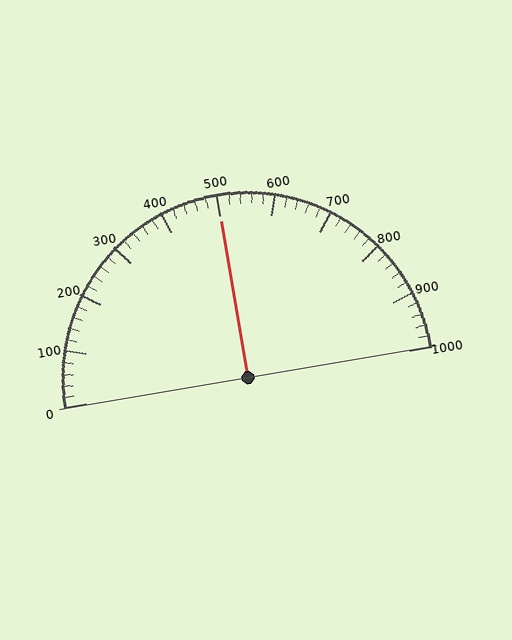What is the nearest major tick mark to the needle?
The nearest major tick mark is 500.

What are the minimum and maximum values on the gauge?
The gauge ranges from 0 to 1000.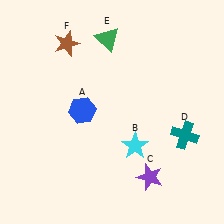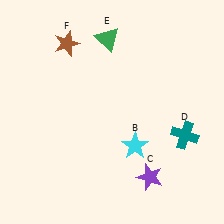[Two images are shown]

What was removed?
The blue hexagon (A) was removed in Image 2.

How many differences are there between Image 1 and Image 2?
There is 1 difference between the two images.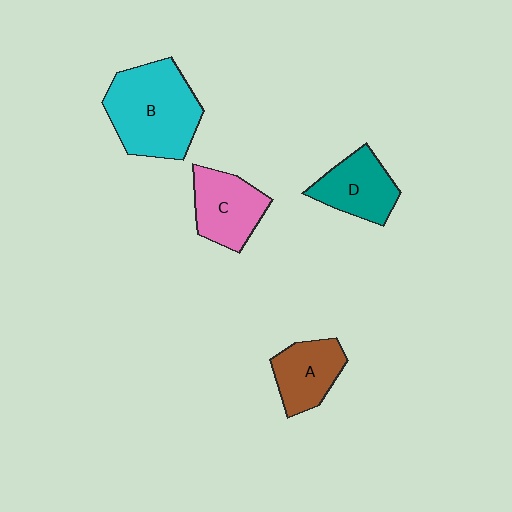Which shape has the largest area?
Shape B (cyan).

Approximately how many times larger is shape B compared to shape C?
Approximately 1.6 times.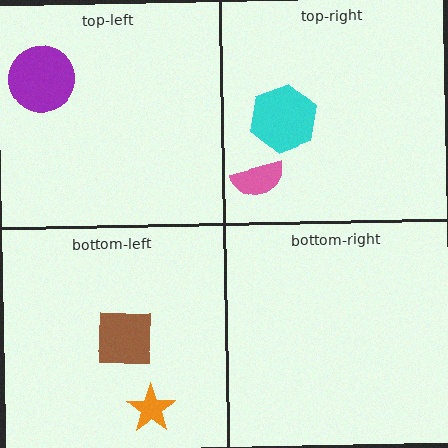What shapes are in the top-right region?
The cyan hexagon, the pink semicircle.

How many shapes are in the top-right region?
2.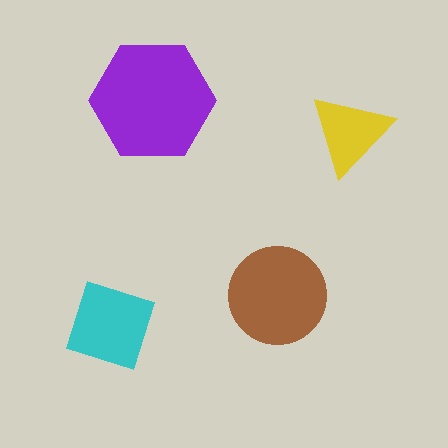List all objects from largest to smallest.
The purple hexagon, the brown circle, the cyan diamond, the yellow triangle.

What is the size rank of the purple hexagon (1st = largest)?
1st.